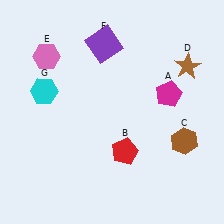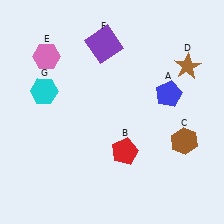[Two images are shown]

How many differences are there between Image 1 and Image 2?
There is 1 difference between the two images.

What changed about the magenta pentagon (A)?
In Image 1, A is magenta. In Image 2, it changed to blue.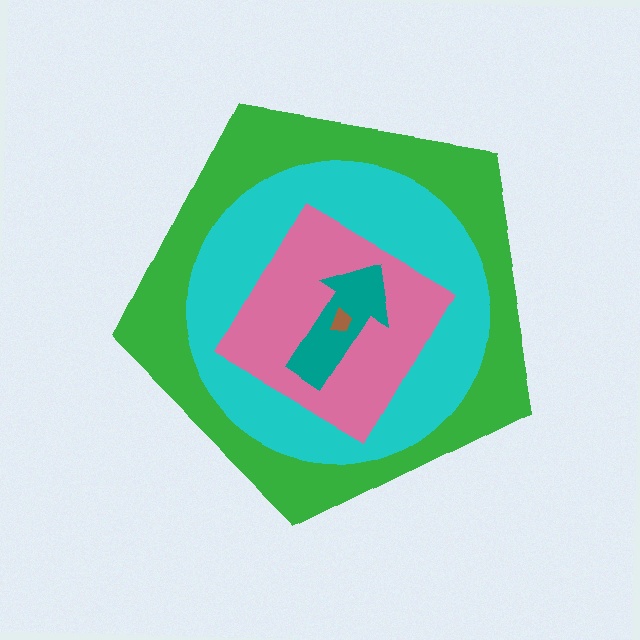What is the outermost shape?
The green pentagon.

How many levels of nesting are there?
5.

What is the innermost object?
The brown trapezoid.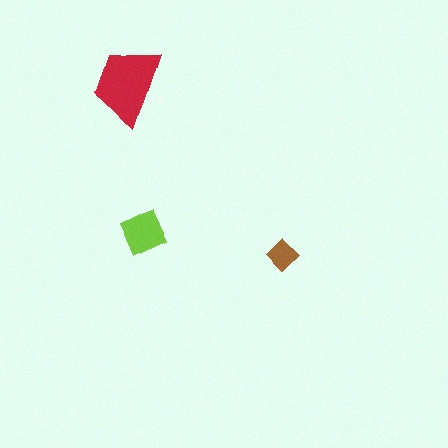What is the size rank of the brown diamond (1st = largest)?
3rd.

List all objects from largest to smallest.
The red trapezoid, the lime square, the brown diamond.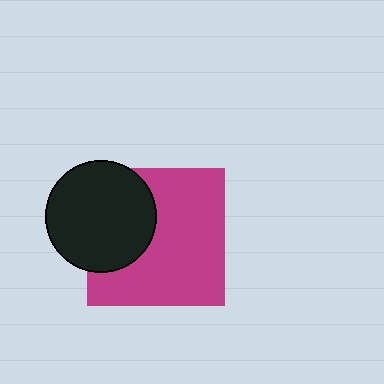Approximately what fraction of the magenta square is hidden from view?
Roughly 33% of the magenta square is hidden behind the black circle.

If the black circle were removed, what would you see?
You would see the complete magenta square.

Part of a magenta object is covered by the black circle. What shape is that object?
It is a square.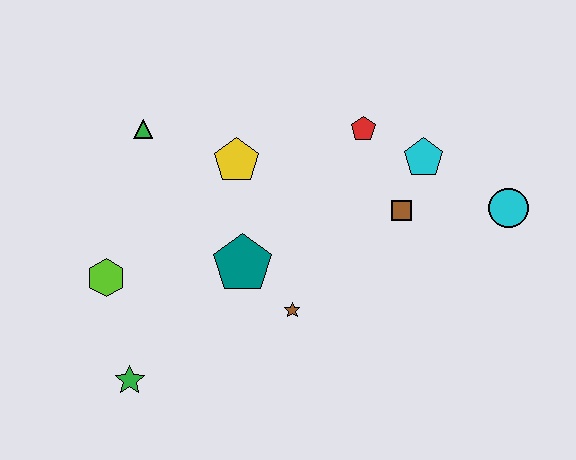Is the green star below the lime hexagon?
Yes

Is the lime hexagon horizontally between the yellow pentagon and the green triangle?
No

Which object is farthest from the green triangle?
The cyan circle is farthest from the green triangle.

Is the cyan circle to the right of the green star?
Yes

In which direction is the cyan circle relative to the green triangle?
The cyan circle is to the right of the green triangle.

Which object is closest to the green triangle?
The yellow pentagon is closest to the green triangle.